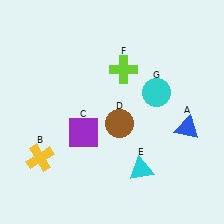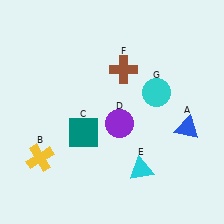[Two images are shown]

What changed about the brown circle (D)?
In Image 1, D is brown. In Image 2, it changed to purple.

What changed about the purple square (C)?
In Image 1, C is purple. In Image 2, it changed to teal.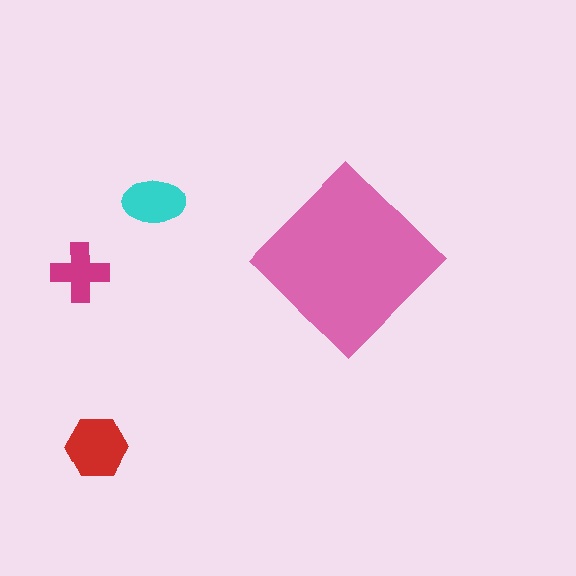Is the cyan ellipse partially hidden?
No, the cyan ellipse is fully visible.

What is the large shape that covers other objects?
A pink diamond.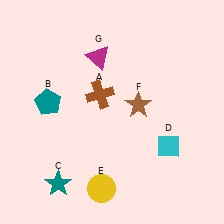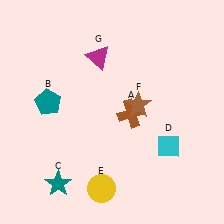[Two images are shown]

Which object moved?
The brown cross (A) moved right.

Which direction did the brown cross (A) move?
The brown cross (A) moved right.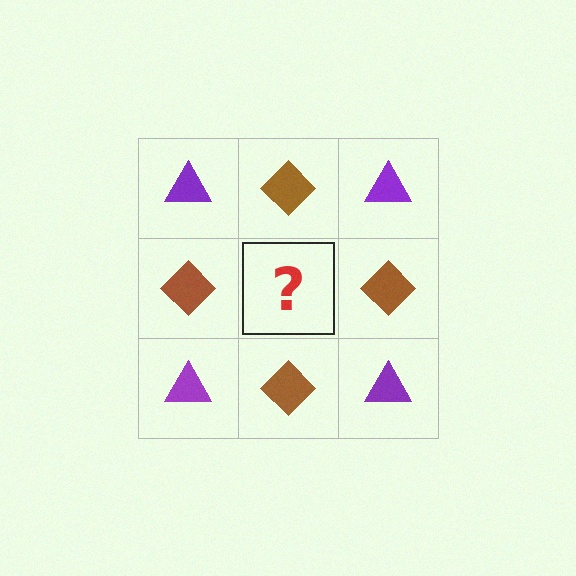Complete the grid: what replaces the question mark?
The question mark should be replaced with a purple triangle.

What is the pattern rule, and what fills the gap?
The rule is that it alternates purple triangle and brown diamond in a checkerboard pattern. The gap should be filled with a purple triangle.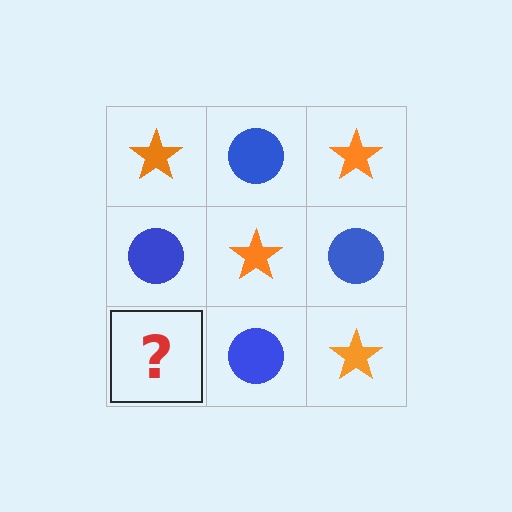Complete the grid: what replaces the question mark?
The question mark should be replaced with an orange star.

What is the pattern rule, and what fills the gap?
The rule is that it alternates orange star and blue circle in a checkerboard pattern. The gap should be filled with an orange star.